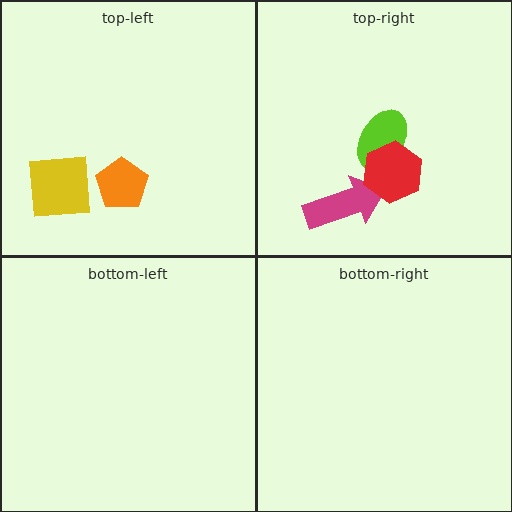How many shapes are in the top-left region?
2.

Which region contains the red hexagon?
The top-right region.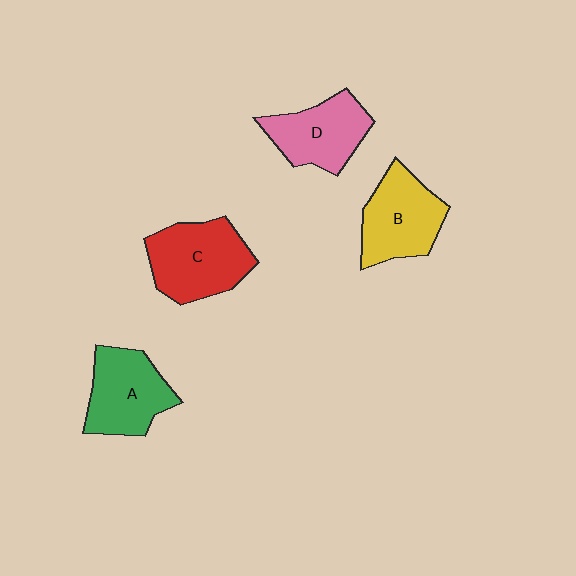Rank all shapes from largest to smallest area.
From largest to smallest: C (red), B (yellow), A (green), D (pink).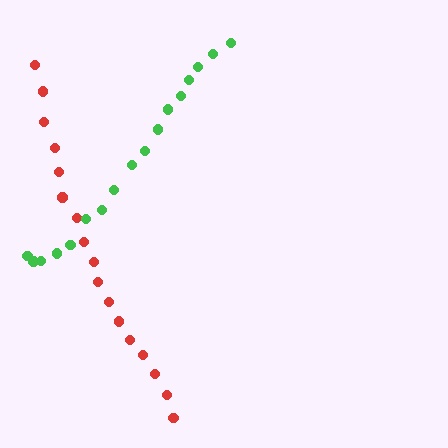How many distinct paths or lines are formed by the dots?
There are 2 distinct paths.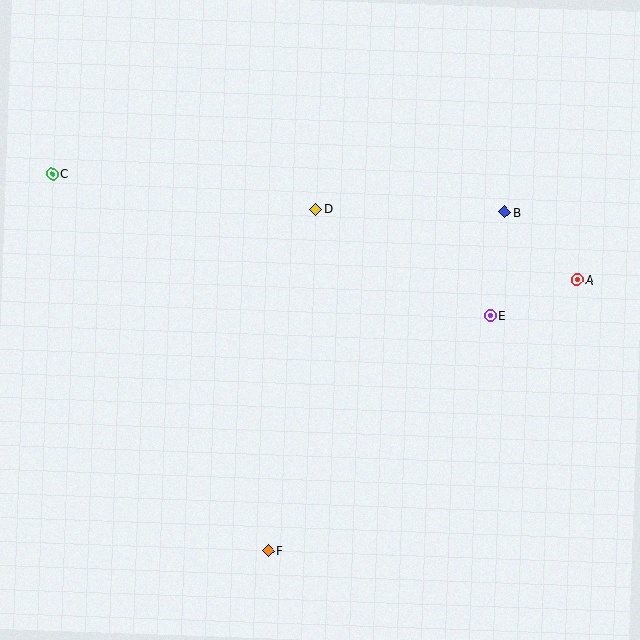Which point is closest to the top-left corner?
Point C is closest to the top-left corner.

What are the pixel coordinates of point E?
Point E is at (491, 316).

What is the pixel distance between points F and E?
The distance between F and E is 323 pixels.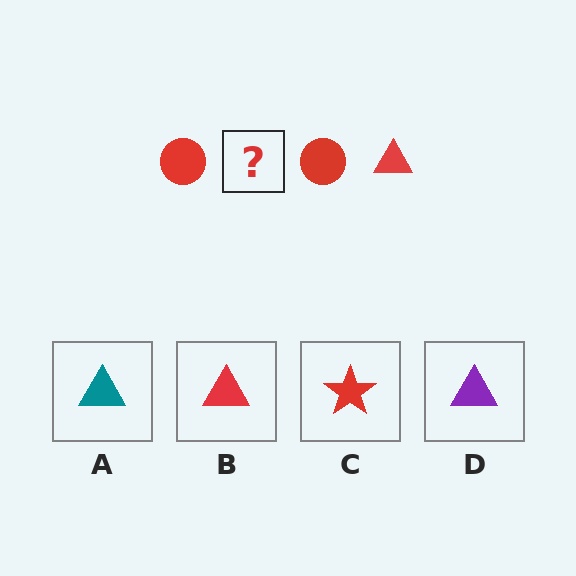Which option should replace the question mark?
Option B.